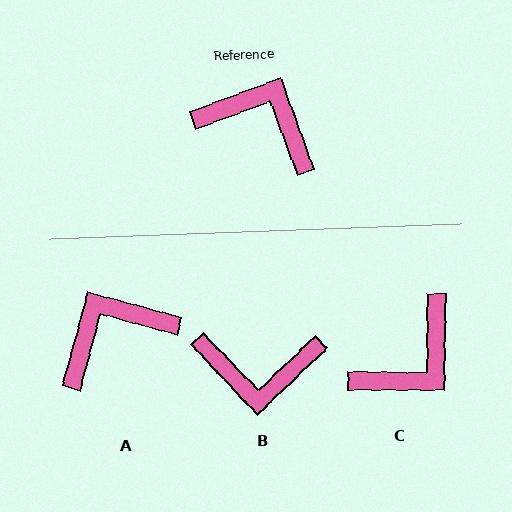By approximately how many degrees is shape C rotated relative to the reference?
Approximately 111 degrees clockwise.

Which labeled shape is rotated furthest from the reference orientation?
B, about 157 degrees away.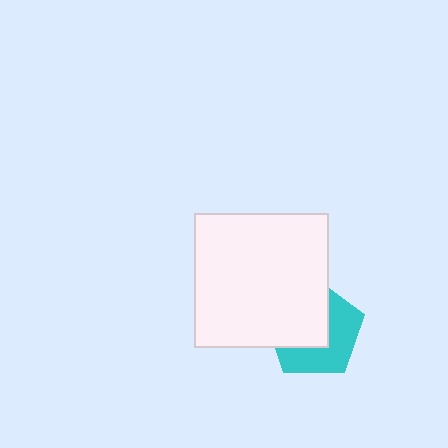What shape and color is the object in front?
The object in front is a white square.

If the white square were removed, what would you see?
You would see the complete cyan pentagon.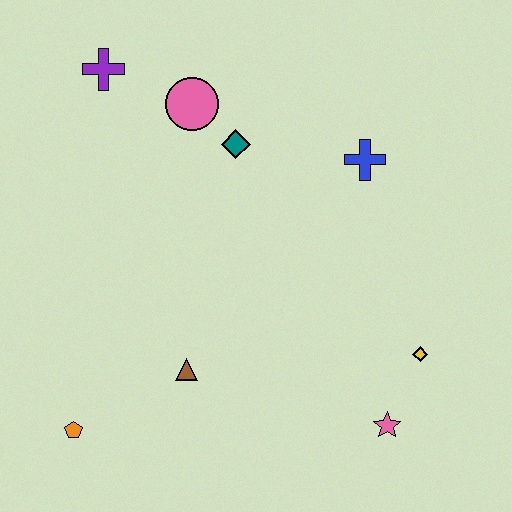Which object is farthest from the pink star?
The purple cross is farthest from the pink star.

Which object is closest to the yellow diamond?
The pink star is closest to the yellow diamond.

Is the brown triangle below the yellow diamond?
Yes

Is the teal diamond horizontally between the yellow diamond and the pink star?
No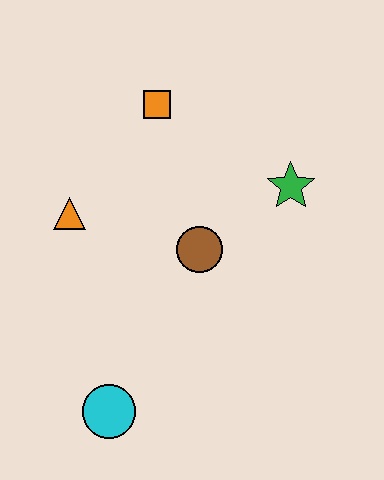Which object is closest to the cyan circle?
The brown circle is closest to the cyan circle.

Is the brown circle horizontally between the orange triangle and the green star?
Yes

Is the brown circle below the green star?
Yes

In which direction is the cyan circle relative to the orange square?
The cyan circle is below the orange square.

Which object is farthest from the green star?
The cyan circle is farthest from the green star.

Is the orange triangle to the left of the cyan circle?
Yes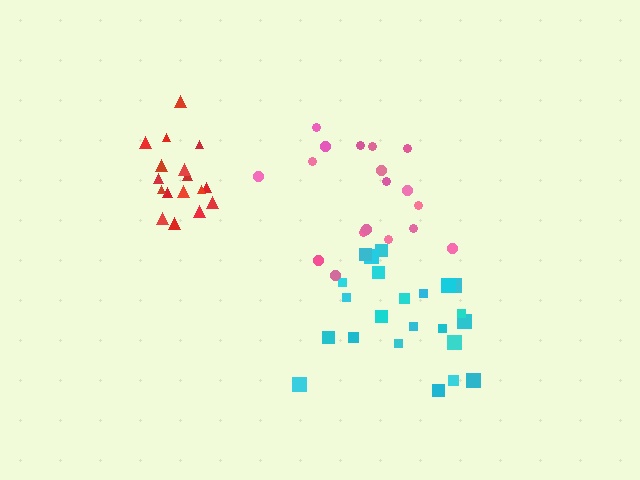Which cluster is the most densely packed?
Red.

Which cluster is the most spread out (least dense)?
Cyan.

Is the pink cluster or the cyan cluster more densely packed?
Pink.